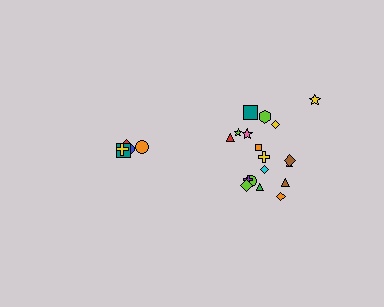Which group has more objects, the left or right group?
The right group.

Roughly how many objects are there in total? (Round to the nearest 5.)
Roughly 25 objects in total.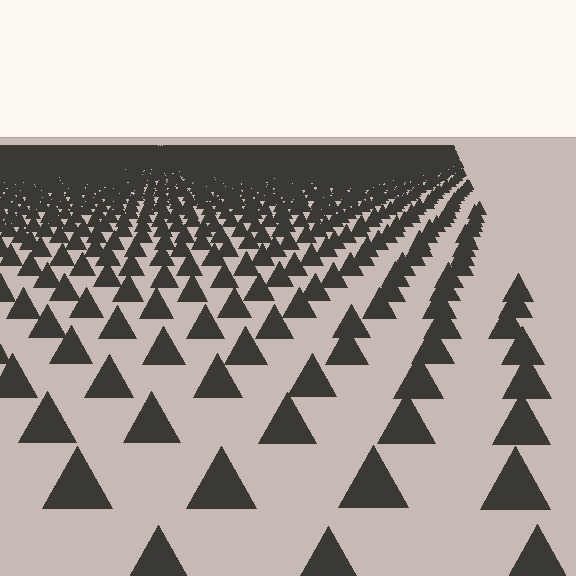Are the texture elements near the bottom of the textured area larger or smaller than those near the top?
Larger. Near the bottom, elements are closer to the viewer and appear at a bigger on-screen size.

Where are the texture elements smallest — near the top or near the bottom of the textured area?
Near the top.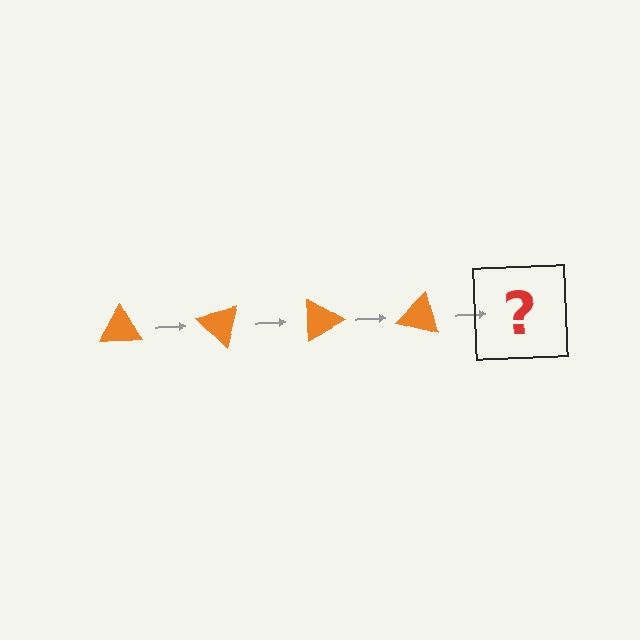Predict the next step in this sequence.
The next step is an orange triangle rotated 180 degrees.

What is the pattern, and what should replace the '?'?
The pattern is that the triangle rotates 45 degrees each step. The '?' should be an orange triangle rotated 180 degrees.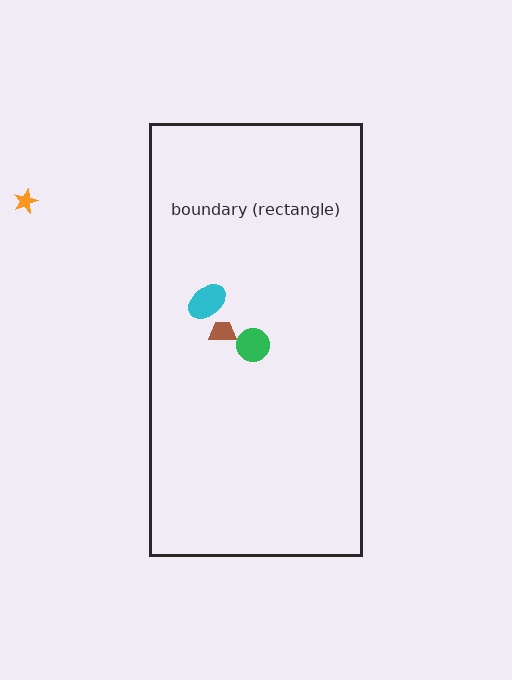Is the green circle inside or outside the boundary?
Inside.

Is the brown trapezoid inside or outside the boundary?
Inside.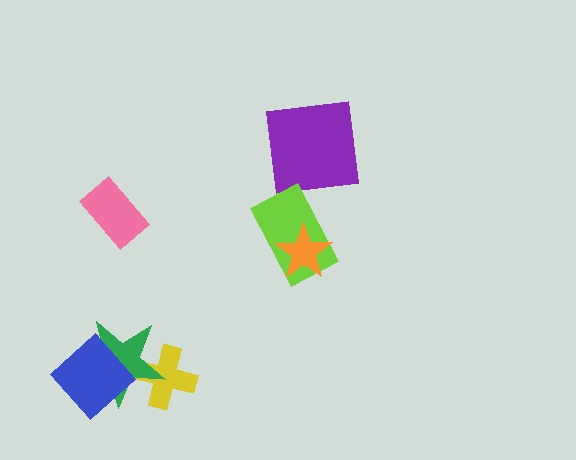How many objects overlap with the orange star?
1 object overlaps with the orange star.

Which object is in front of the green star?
The blue diamond is in front of the green star.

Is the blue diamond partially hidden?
No, no other shape covers it.